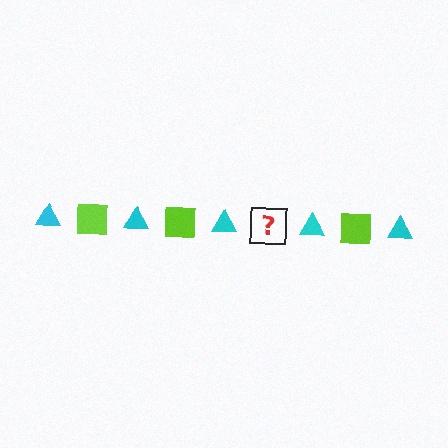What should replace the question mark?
The question mark should be replaced with a lime square.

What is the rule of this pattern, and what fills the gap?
The rule is that the pattern alternates between cyan triangle and lime square. The gap should be filled with a lime square.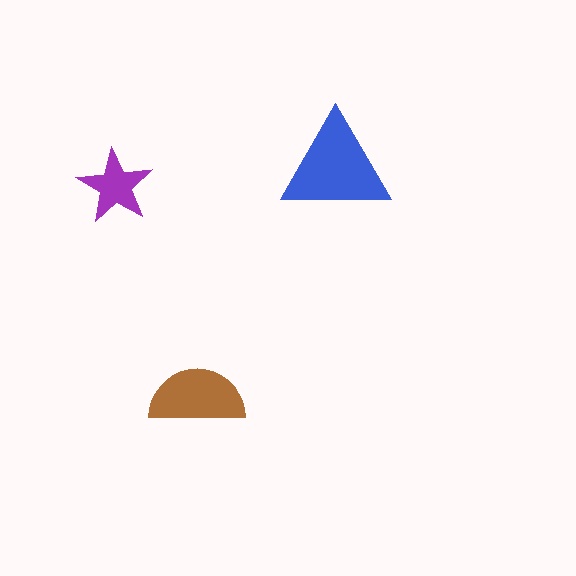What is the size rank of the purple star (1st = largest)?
3rd.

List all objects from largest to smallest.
The blue triangle, the brown semicircle, the purple star.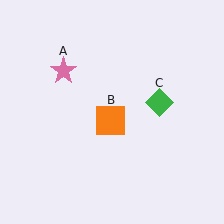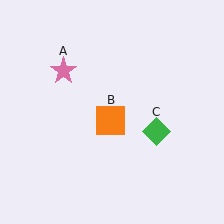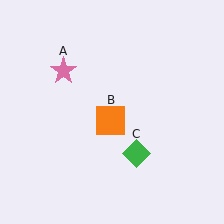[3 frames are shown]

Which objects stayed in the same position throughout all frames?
Pink star (object A) and orange square (object B) remained stationary.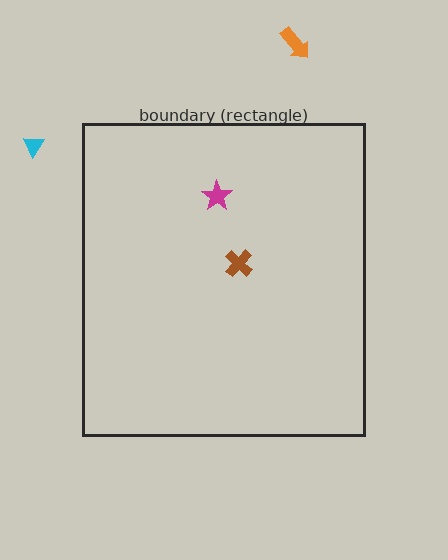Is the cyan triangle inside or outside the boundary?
Outside.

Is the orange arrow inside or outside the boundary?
Outside.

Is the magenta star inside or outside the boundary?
Inside.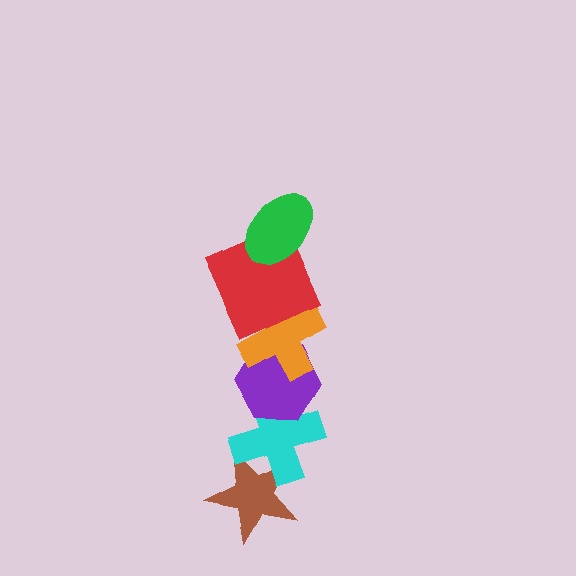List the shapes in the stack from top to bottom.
From top to bottom: the green ellipse, the red square, the orange cross, the purple hexagon, the cyan cross, the brown star.